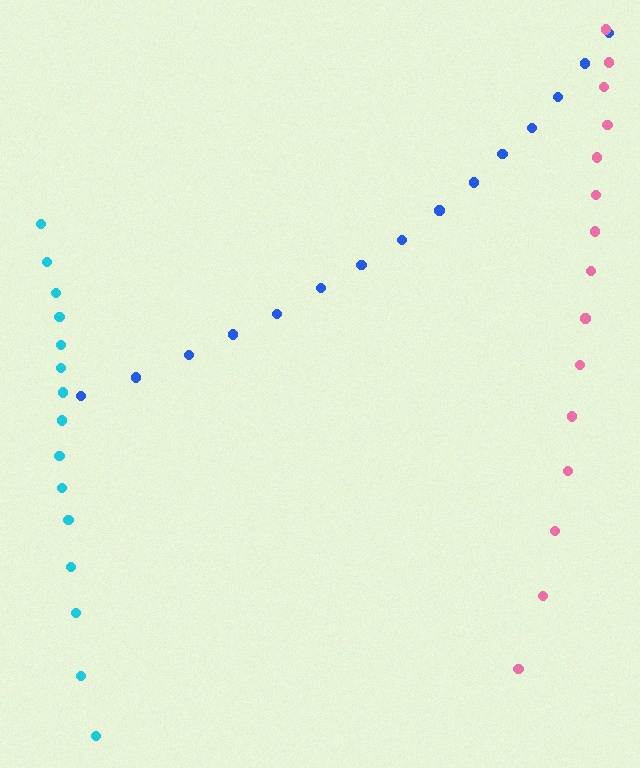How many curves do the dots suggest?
There are 3 distinct paths.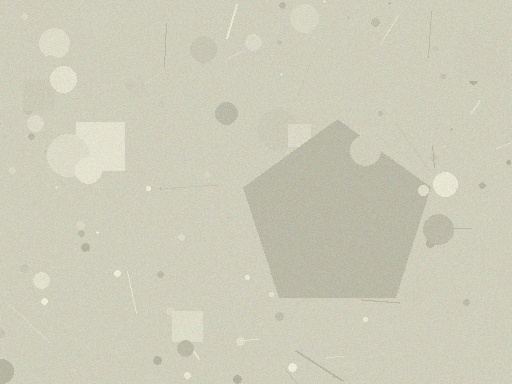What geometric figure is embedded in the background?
A pentagon is embedded in the background.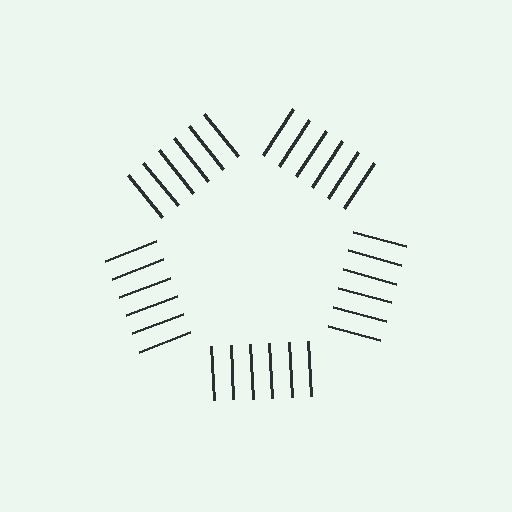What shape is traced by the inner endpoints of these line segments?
An illusory pentagon — the line segments terminate on its edges but no continuous stroke is drawn.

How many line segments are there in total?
30 — 6 along each of the 5 edges.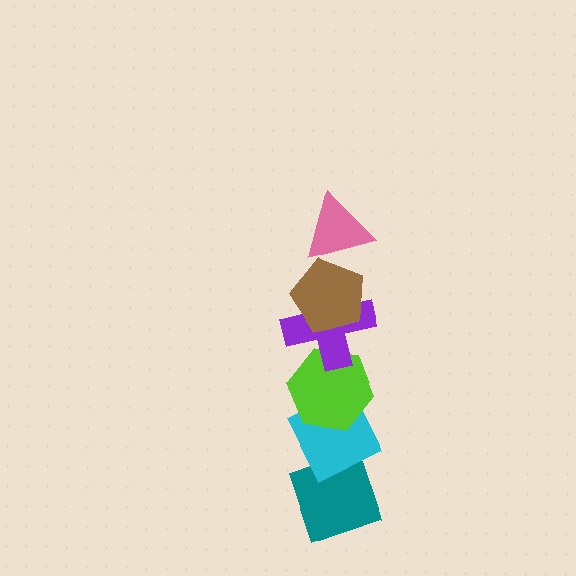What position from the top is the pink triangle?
The pink triangle is 1st from the top.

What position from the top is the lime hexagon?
The lime hexagon is 4th from the top.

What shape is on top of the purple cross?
The brown pentagon is on top of the purple cross.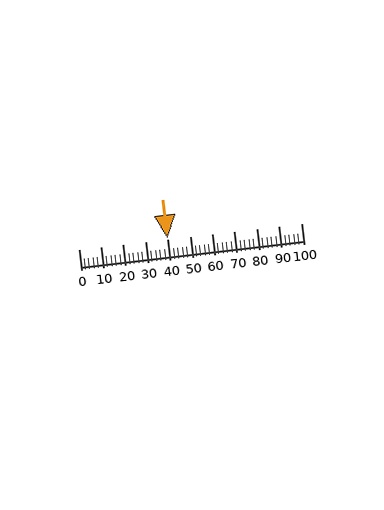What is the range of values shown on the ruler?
The ruler shows values from 0 to 100.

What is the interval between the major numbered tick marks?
The major tick marks are spaced 10 units apart.